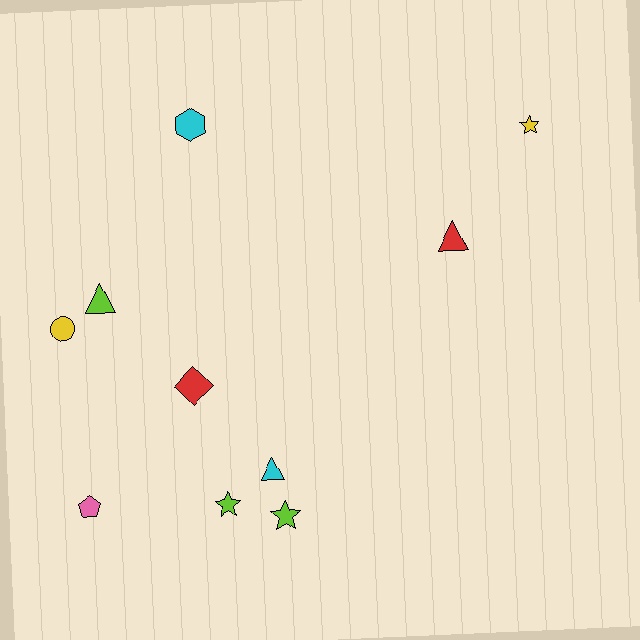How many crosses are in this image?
There are no crosses.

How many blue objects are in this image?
There are no blue objects.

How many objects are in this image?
There are 10 objects.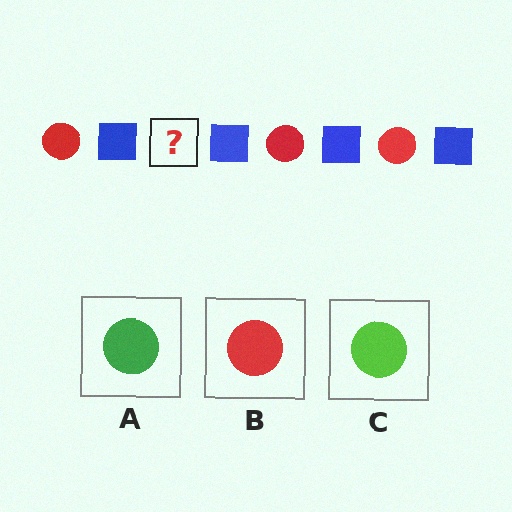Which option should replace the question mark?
Option B.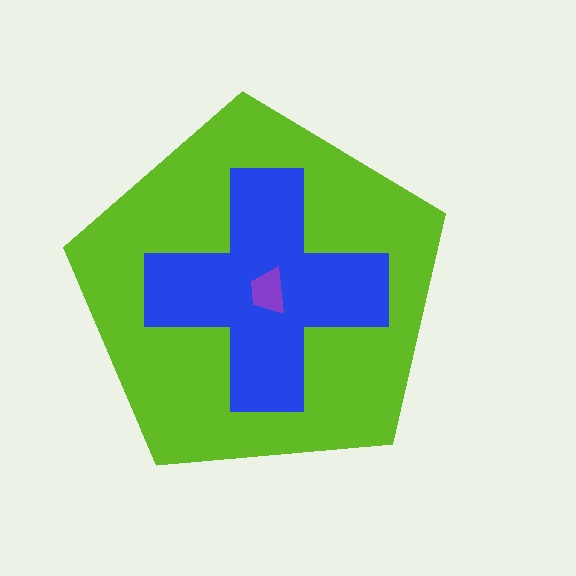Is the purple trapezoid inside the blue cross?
Yes.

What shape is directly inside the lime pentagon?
The blue cross.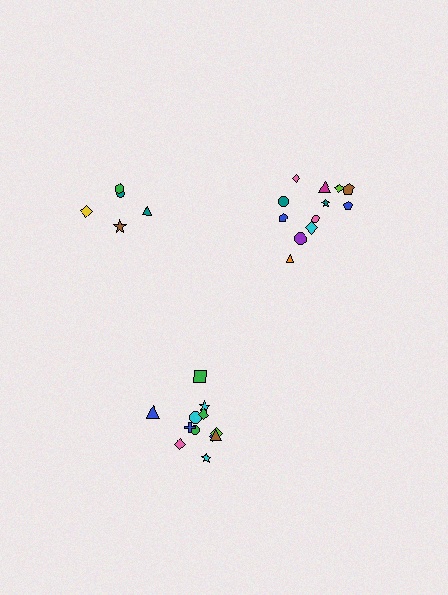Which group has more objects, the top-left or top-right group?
The top-right group.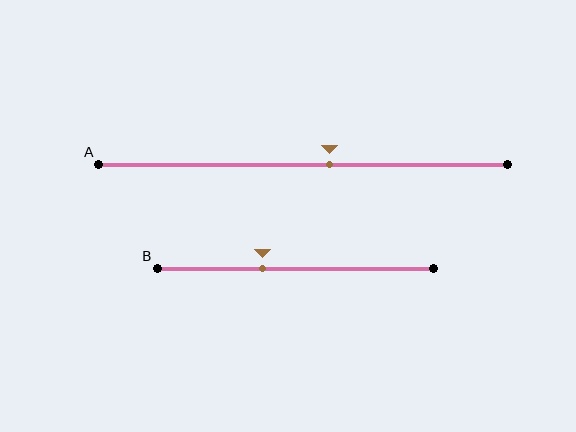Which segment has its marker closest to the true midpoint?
Segment A has its marker closest to the true midpoint.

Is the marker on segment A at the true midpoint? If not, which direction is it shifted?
No, the marker on segment A is shifted to the right by about 7% of the segment length.